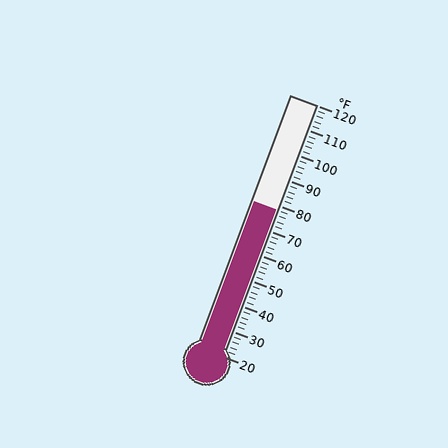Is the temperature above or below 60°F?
The temperature is above 60°F.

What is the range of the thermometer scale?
The thermometer scale ranges from 20°F to 120°F.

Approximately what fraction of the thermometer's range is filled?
The thermometer is filled to approximately 60% of its range.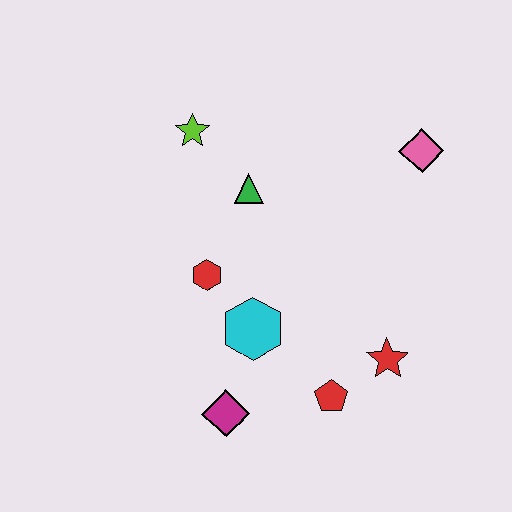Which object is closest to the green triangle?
The lime star is closest to the green triangle.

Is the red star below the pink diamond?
Yes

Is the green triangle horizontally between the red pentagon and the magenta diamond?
Yes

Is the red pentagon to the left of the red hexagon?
No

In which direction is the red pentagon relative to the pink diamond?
The red pentagon is below the pink diamond.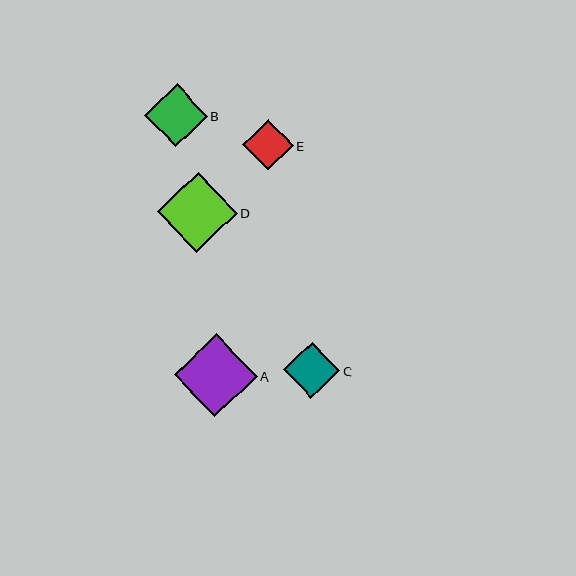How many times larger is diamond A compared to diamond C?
Diamond A is approximately 1.5 times the size of diamond C.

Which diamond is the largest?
Diamond A is the largest with a size of approximately 83 pixels.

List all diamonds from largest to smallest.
From largest to smallest: A, D, B, C, E.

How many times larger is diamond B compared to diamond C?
Diamond B is approximately 1.1 times the size of diamond C.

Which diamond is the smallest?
Diamond E is the smallest with a size of approximately 51 pixels.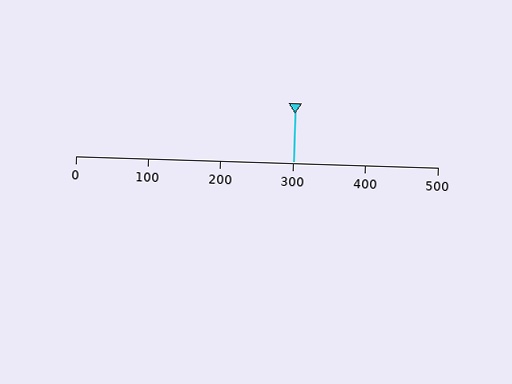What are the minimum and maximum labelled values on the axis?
The axis runs from 0 to 500.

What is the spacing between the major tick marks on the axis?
The major ticks are spaced 100 apart.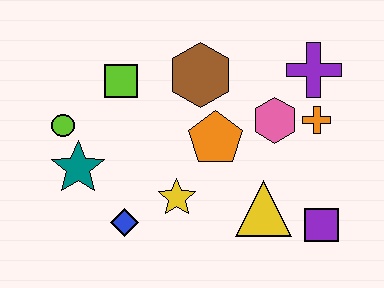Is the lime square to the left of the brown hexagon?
Yes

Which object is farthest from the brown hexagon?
The purple square is farthest from the brown hexagon.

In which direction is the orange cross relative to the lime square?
The orange cross is to the right of the lime square.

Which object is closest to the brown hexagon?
The orange pentagon is closest to the brown hexagon.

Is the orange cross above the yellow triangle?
Yes